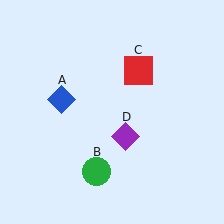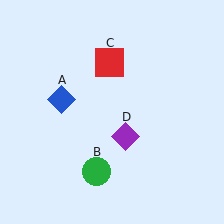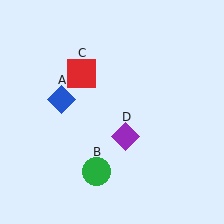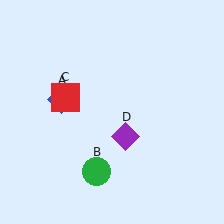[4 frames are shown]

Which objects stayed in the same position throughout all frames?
Blue diamond (object A) and green circle (object B) and purple diamond (object D) remained stationary.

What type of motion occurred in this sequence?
The red square (object C) rotated counterclockwise around the center of the scene.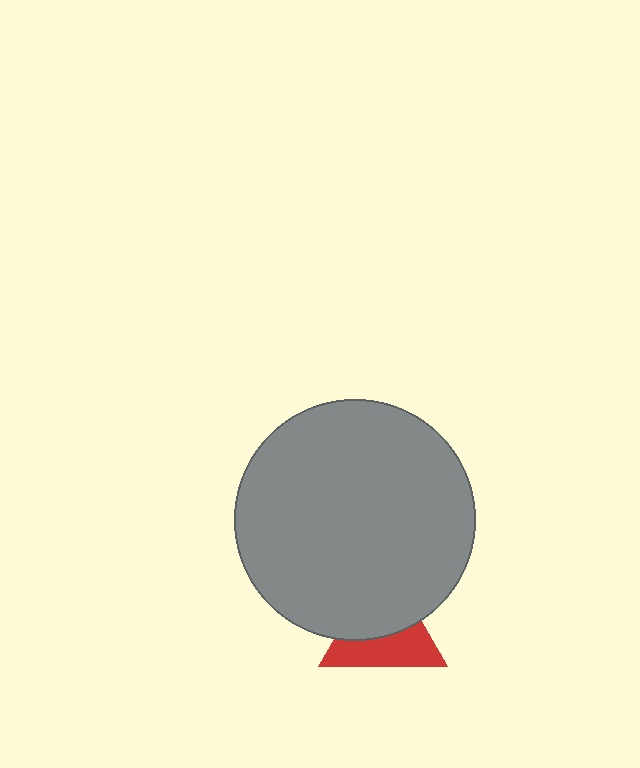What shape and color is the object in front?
The object in front is a gray circle.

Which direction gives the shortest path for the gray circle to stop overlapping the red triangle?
Moving up gives the shortest separation.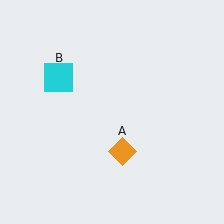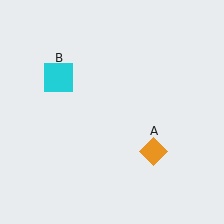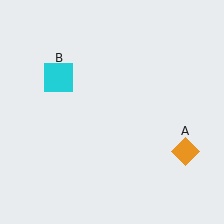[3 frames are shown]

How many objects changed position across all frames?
1 object changed position: orange diamond (object A).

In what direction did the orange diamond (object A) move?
The orange diamond (object A) moved right.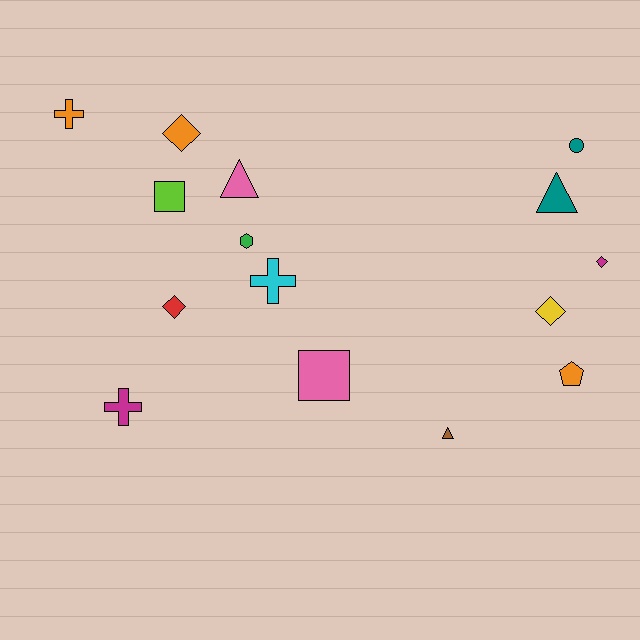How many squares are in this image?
There are 2 squares.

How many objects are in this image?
There are 15 objects.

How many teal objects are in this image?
There are 2 teal objects.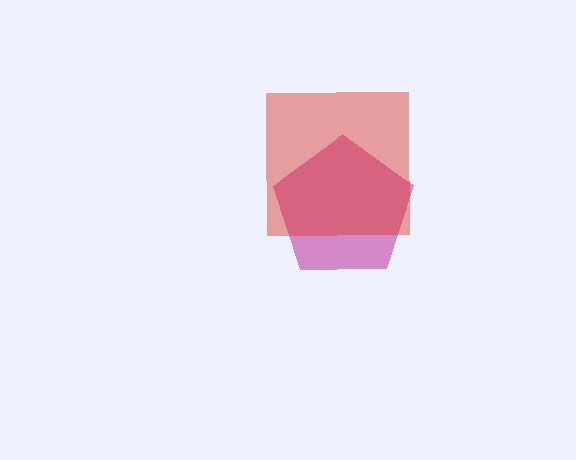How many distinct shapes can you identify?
There are 2 distinct shapes: a magenta pentagon, a red square.